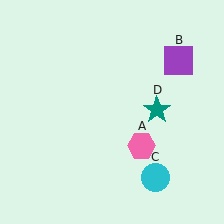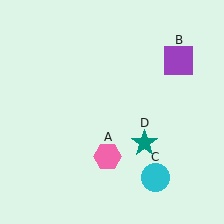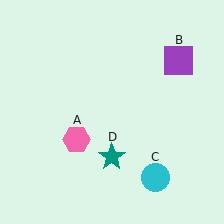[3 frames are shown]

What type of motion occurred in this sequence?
The pink hexagon (object A), teal star (object D) rotated clockwise around the center of the scene.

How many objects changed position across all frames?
2 objects changed position: pink hexagon (object A), teal star (object D).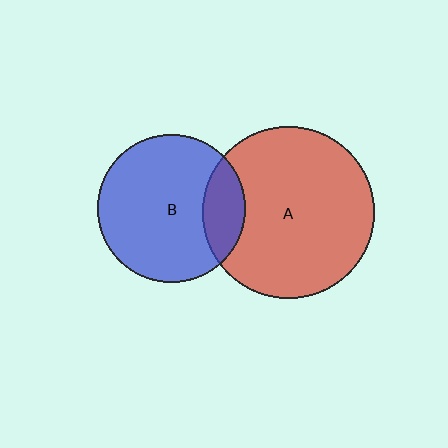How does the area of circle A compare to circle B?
Approximately 1.3 times.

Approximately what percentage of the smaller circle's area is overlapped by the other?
Approximately 20%.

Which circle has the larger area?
Circle A (red).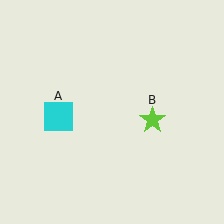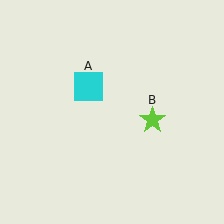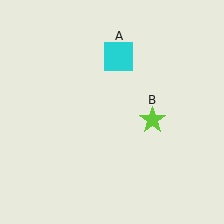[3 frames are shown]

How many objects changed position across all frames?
1 object changed position: cyan square (object A).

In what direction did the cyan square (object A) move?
The cyan square (object A) moved up and to the right.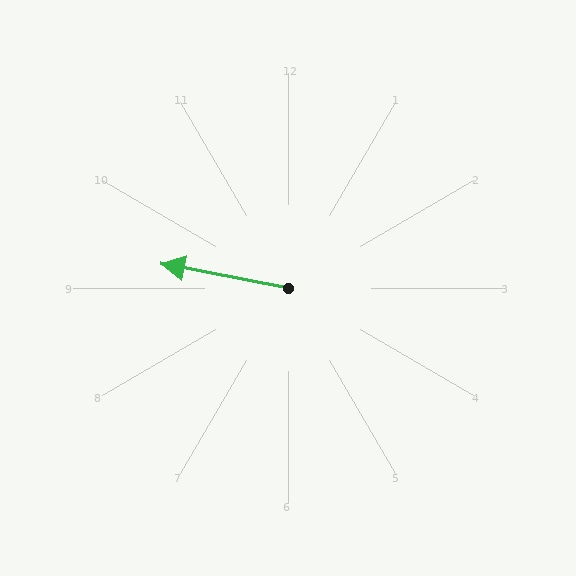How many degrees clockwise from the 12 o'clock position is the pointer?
Approximately 281 degrees.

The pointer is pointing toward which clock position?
Roughly 9 o'clock.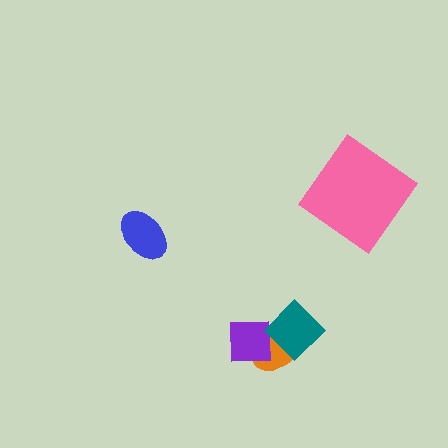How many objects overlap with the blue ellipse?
0 objects overlap with the blue ellipse.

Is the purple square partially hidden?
Yes, it is partially covered by another shape.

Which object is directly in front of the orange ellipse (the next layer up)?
The purple square is directly in front of the orange ellipse.